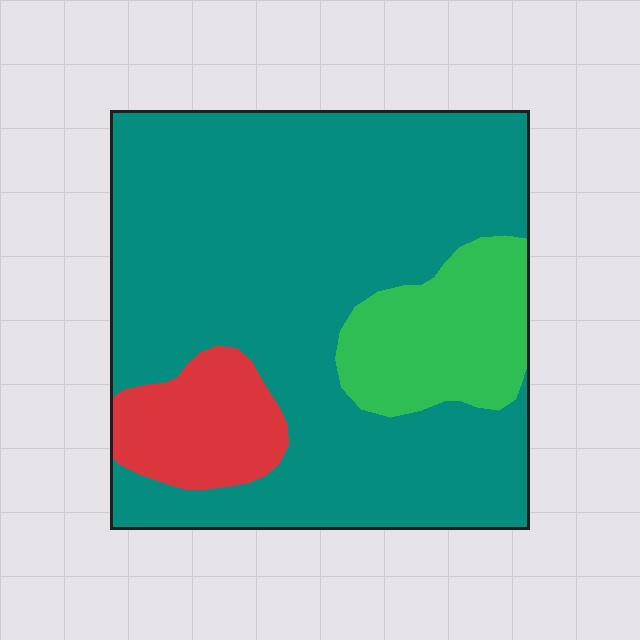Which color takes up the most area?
Teal, at roughly 75%.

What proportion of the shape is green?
Green takes up less than a sixth of the shape.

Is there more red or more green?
Green.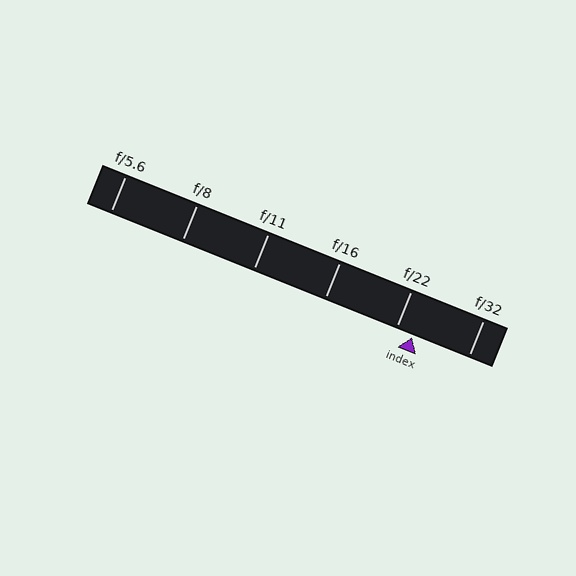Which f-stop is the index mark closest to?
The index mark is closest to f/22.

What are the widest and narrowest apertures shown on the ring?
The widest aperture shown is f/5.6 and the narrowest is f/32.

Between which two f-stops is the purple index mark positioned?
The index mark is between f/22 and f/32.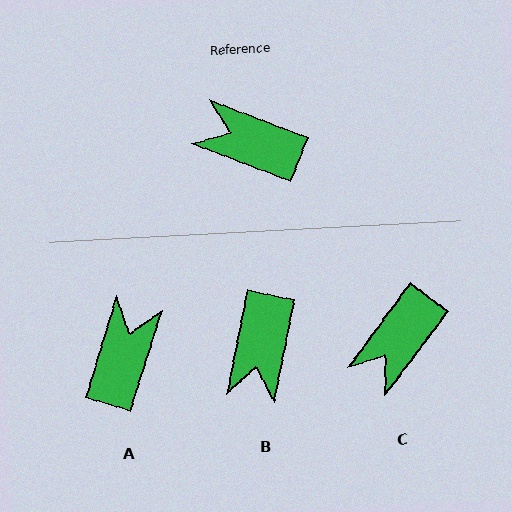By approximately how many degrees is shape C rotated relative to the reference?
Approximately 74 degrees counter-clockwise.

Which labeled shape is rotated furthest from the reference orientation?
B, about 100 degrees away.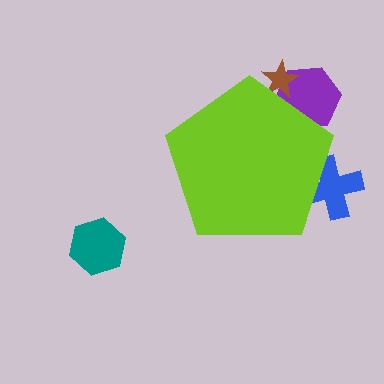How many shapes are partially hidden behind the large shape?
3 shapes are partially hidden.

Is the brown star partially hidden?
Yes, the brown star is partially hidden behind the lime pentagon.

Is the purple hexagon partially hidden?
Yes, the purple hexagon is partially hidden behind the lime pentagon.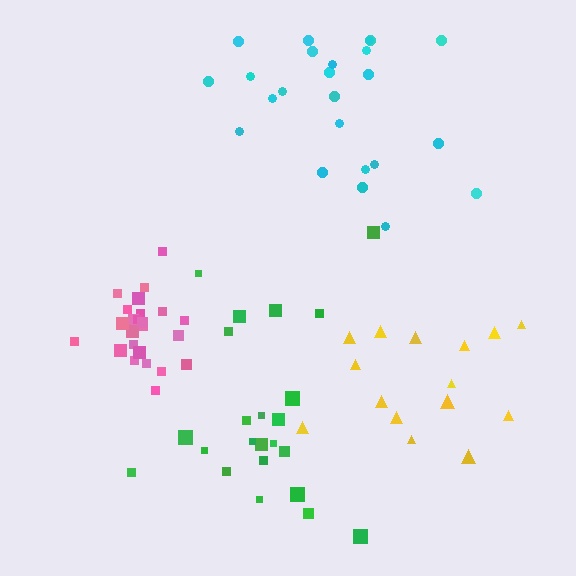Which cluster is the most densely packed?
Pink.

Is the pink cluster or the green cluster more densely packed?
Pink.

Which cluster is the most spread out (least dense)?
Yellow.